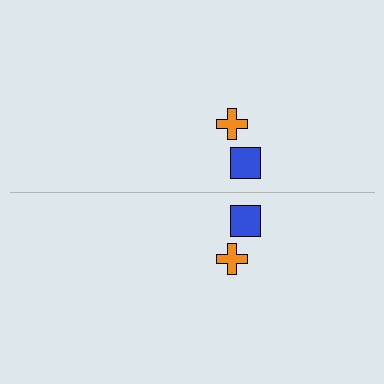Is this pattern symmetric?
Yes, this pattern has bilateral (reflection) symmetry.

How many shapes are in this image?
There are 4 shapes in this image.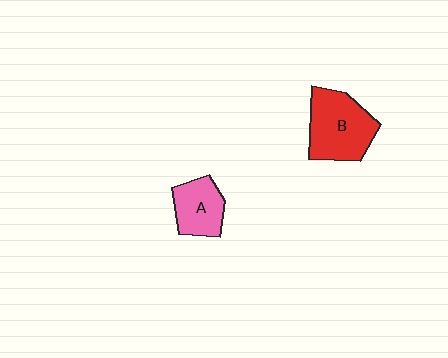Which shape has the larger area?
Shape B (red).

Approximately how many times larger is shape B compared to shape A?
Approximately 1.6 times.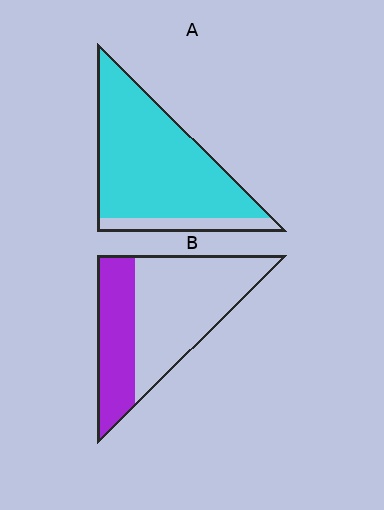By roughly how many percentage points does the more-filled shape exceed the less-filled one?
By roughly 50 percentage points (A over B).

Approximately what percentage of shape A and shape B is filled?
A is approximately 85% and B is approximately 35%.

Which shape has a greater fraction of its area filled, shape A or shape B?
Shape A.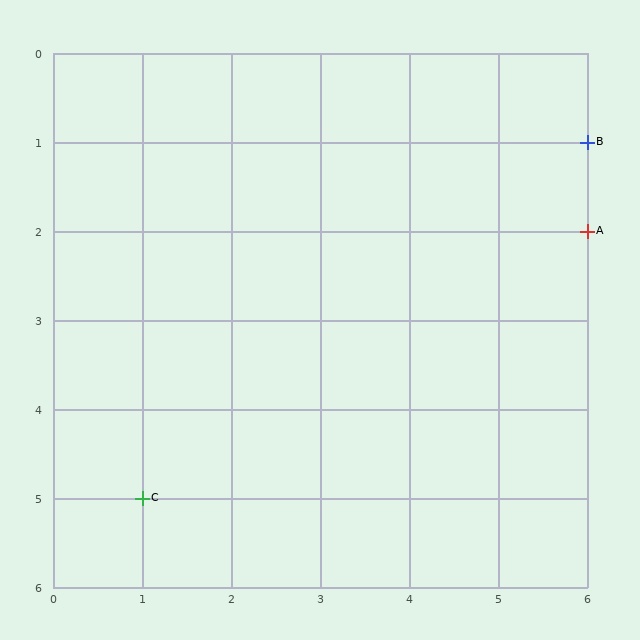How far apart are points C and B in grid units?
Points C and B are 5 columns and 4 rows apart (about 6.4 grid units diagonally).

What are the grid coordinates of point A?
Point A is at grid coordinates (6, 2).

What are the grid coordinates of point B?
Point B is at grid coordinates (6, 1).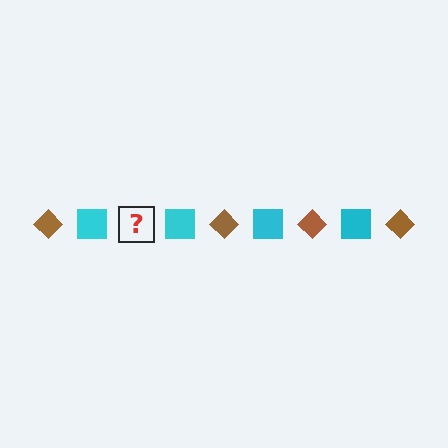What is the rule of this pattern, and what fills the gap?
The rule is that the pattern alternates between brown diamond and cyan square. The gap should be filled with a brown diamond.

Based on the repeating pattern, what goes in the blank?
The blank should be a brown diamond.